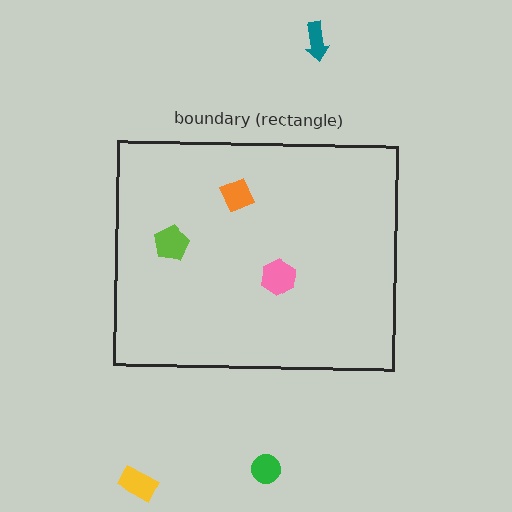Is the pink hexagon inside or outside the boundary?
Inside.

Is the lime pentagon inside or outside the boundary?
Inside.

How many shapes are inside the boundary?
3 inside, 3 outside.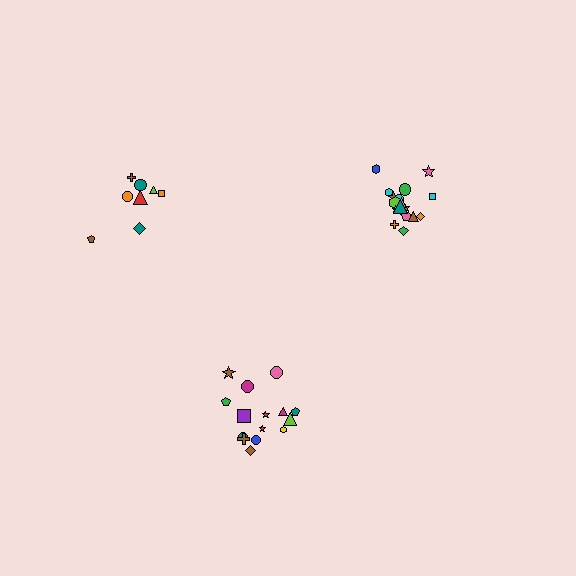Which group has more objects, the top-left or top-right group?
The top-right group.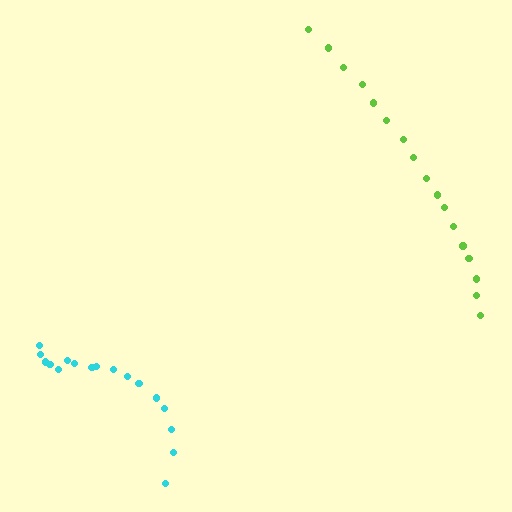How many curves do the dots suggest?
There are 2 distinct paths.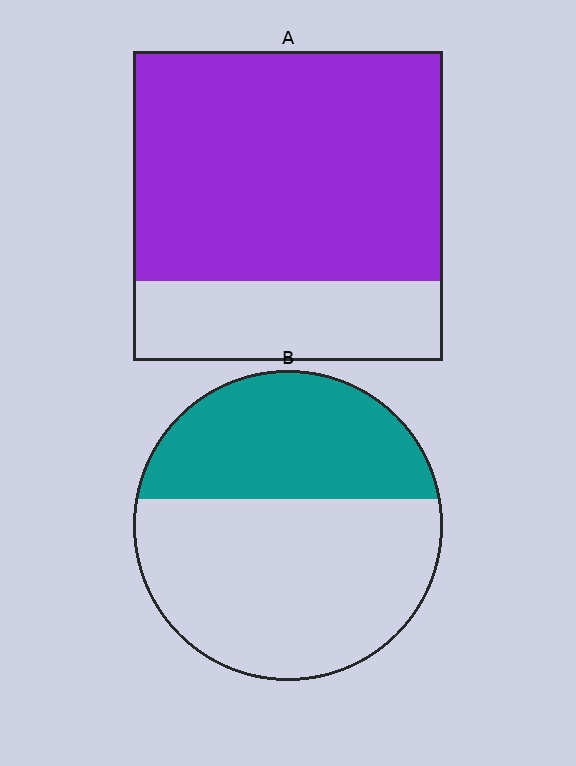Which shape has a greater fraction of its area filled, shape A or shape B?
Shape A.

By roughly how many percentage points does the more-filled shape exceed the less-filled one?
By roughly 35 percentage points (A over B).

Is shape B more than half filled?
No.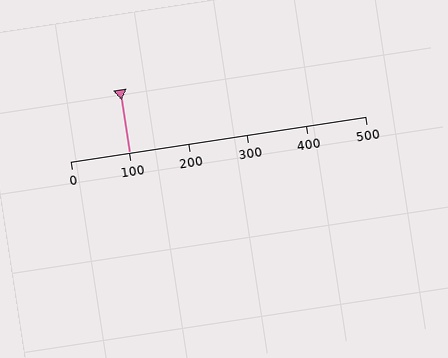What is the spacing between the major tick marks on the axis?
The major ticks are spaced 100 apart.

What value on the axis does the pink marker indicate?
The marker indicates approximately 100.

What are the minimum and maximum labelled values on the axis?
The axis runs from 0 to 500.